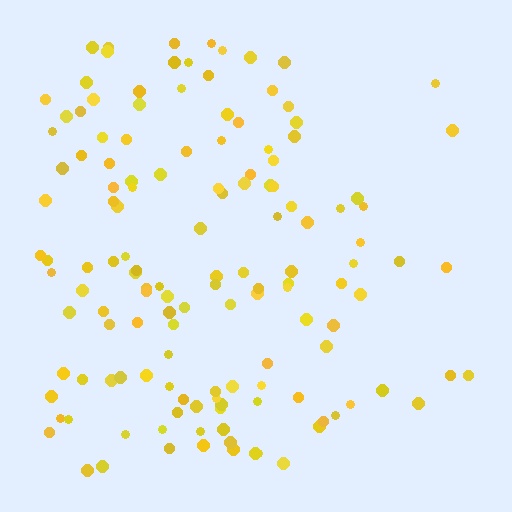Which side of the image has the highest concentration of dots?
The left.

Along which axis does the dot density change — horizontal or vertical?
Horizontal.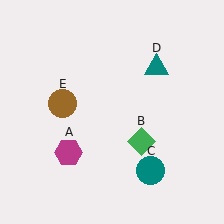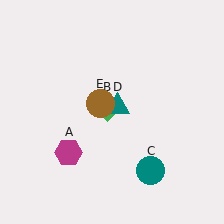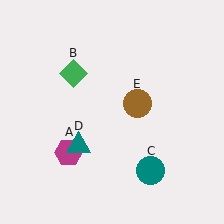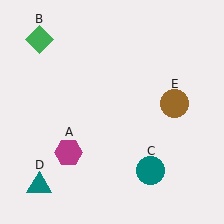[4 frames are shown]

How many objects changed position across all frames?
3 objects changed position: green diamond (object B), teal triangle (object D), brown circle (object E).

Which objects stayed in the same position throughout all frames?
Magenta hexagon (object A) and teal circle (object C) remained stationary.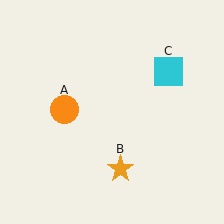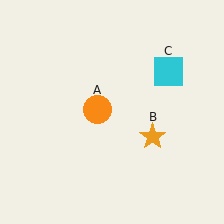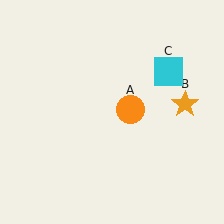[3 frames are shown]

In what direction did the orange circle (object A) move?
The orange circle (object A) moved right.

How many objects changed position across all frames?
2 objects changed position: orange circle (object A), orange star (object B).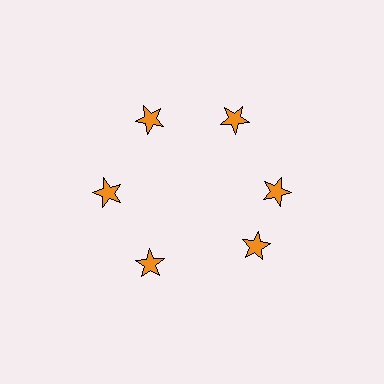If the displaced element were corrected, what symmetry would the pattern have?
It would have 6-fold rotational symmetry — the pattern would map onto itself every 60 degrees.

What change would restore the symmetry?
The symmetry would be restored by rotating it back into even spacing with its neighbors so that all 6 stars sit at equal angles and equal distance from the center.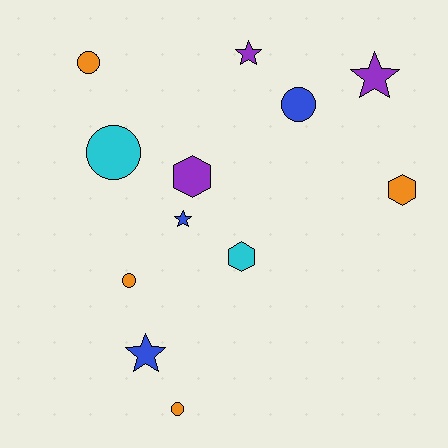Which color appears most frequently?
Orange, with 4 objects.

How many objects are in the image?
There are 12 objects.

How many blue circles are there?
There is 1 blue circle.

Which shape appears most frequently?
Circle, with 5 objects.